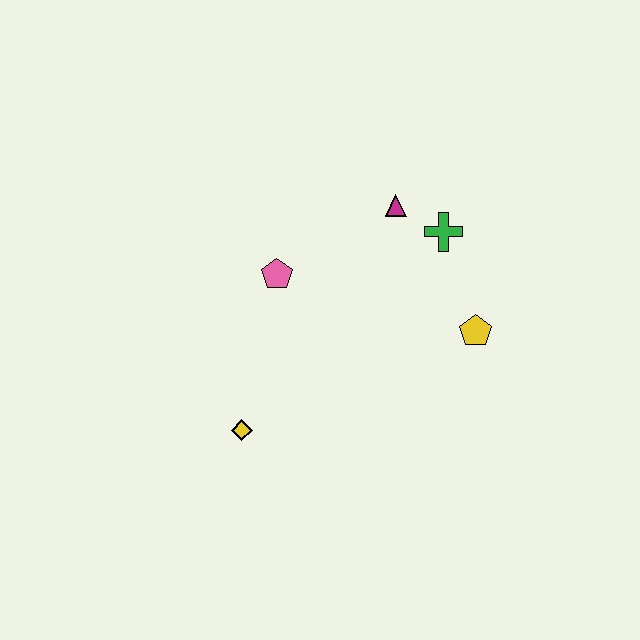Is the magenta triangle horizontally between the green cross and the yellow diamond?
Yes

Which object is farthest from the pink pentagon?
The yellow pentagon is farthest from the pink pentagon.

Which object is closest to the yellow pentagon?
The green cross is closest to the yellow pentagon.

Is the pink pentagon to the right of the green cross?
No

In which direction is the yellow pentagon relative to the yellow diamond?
The yellow pentagon is to the right of the yellow diamond.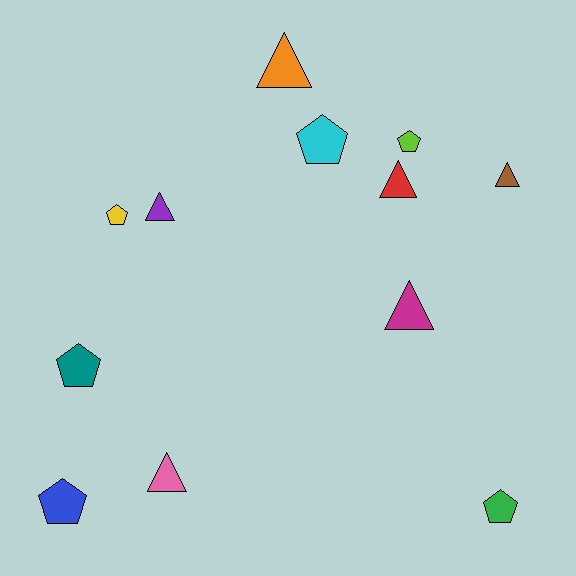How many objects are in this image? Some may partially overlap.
There are 12 objects.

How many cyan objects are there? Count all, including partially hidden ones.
There is 1 cyan object.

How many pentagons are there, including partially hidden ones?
There are 6 pentagons.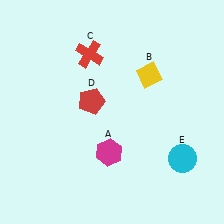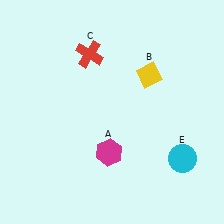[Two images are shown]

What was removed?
The red pentagon (D) was removed in Image 2.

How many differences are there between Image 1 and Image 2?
There is 1 difference between the two images.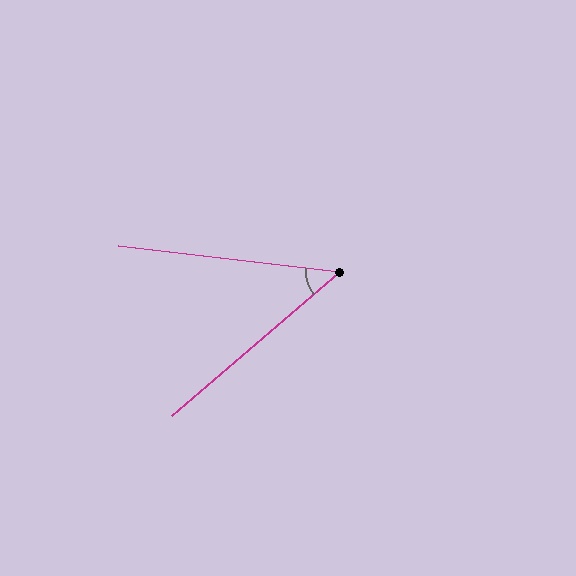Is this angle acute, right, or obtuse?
It is acute.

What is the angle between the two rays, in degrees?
Approximately 47 degrees.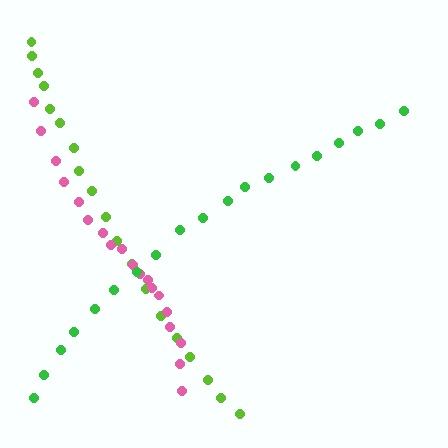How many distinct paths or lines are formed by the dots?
There are 3 distinct paths.